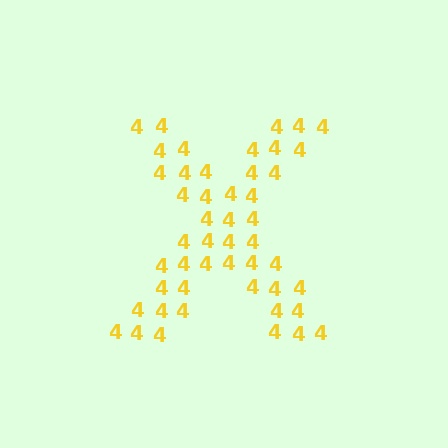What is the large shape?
The large shape is the letter X.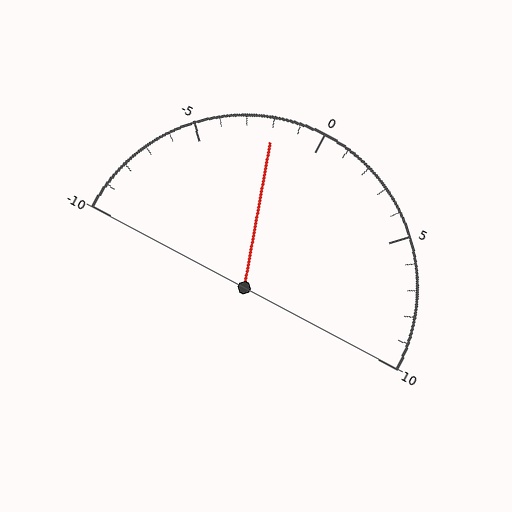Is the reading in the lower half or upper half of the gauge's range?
The reading is in the lower half of the range (-10 to 10).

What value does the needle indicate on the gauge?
The needle indicates approximately -2.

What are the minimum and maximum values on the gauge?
The gauge ranges from -10 to 10.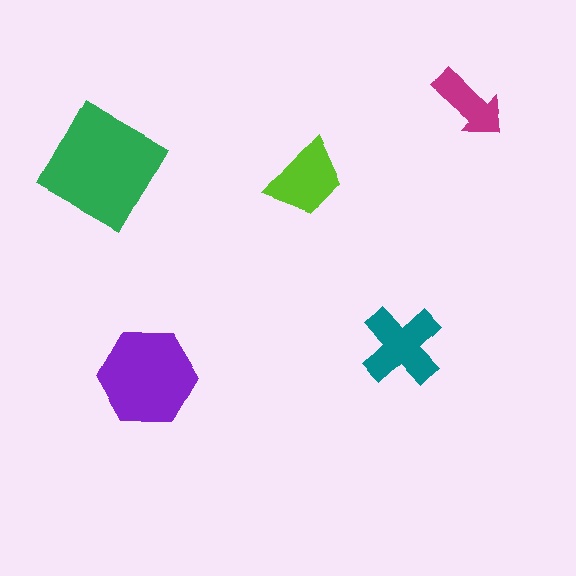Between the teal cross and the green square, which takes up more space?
The green square.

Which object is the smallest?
The magenta arrow.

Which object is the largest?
The green square.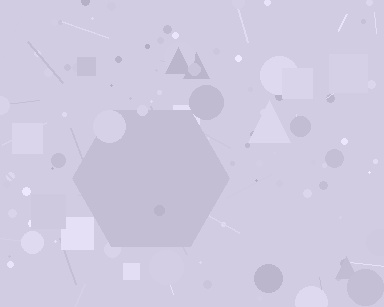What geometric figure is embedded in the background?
A hexagon is embedded in the background.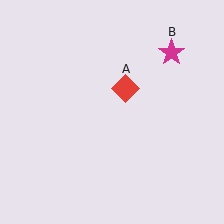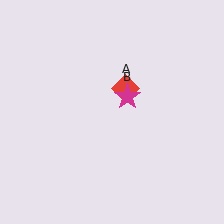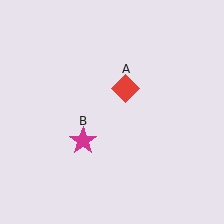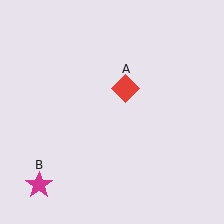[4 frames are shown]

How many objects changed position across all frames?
1 object changed position: magenta star (object B).